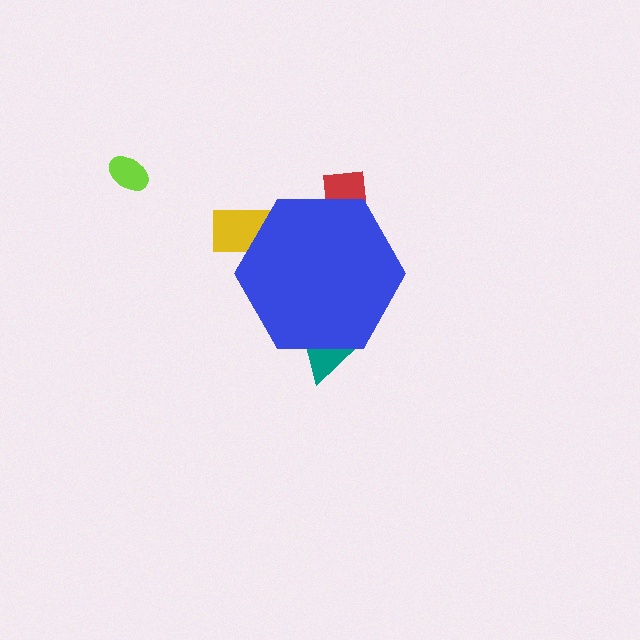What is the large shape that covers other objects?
A blue hexagon.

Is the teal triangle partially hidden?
Yes, the teal triangle is partially hidden behind the blue hexagon.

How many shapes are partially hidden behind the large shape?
3 shapes are partially hidden.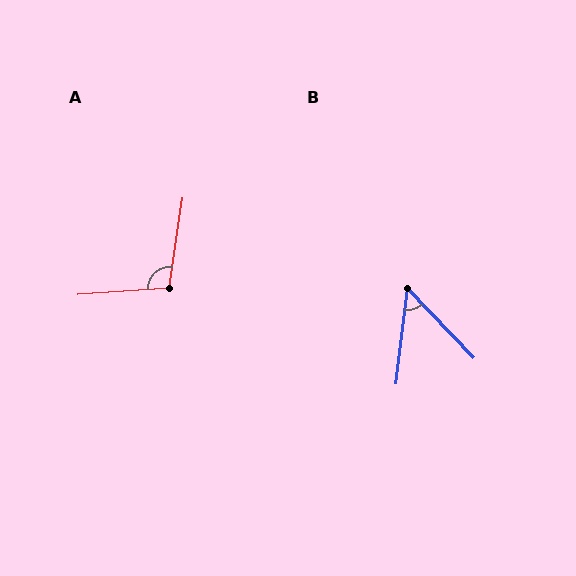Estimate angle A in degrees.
Approximately 102 degrees.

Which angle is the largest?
A, at approximately 102 degrees.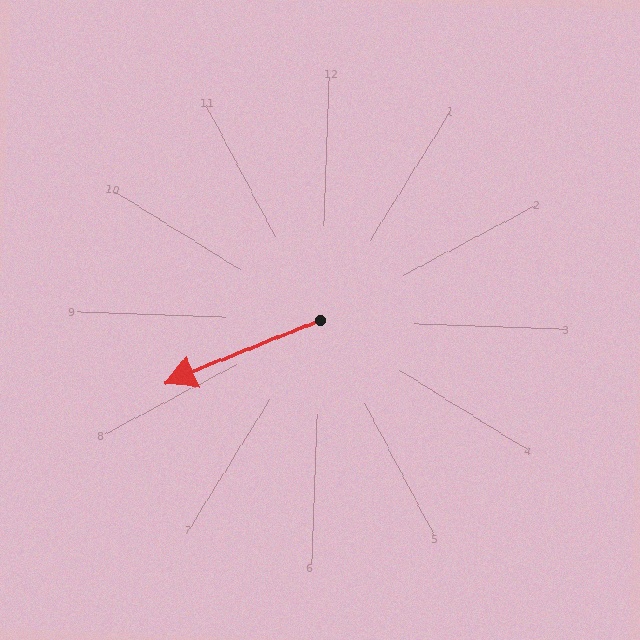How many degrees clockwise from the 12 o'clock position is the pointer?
Approximately 246 degrees.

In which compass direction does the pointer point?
Southwest.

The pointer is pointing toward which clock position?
Roughly 8 o'clock.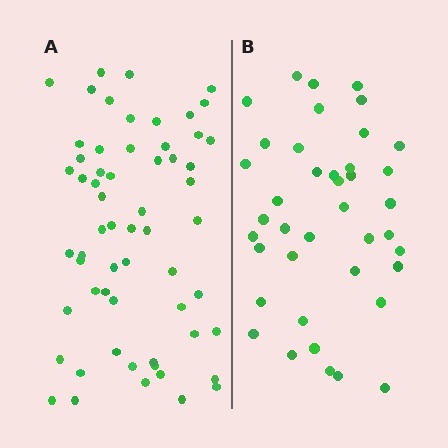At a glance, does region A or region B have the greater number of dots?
Region A (the left region) has more dots.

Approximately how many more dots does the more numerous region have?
Region A has approximately 20 more dots than region B.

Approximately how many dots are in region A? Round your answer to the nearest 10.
About 60 dots.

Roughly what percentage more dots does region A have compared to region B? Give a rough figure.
About 50% more.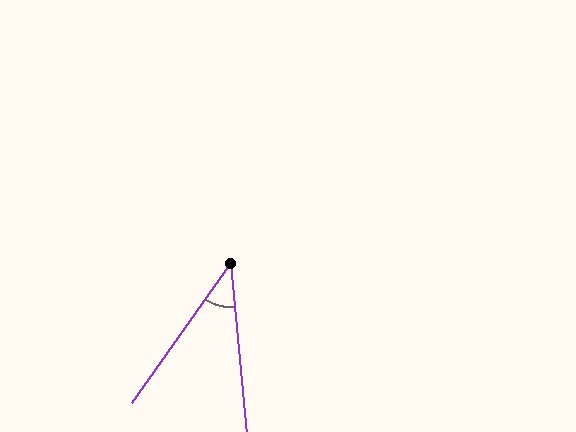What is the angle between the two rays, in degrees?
Approximately 41 degrees.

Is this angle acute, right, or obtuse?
It is acute.